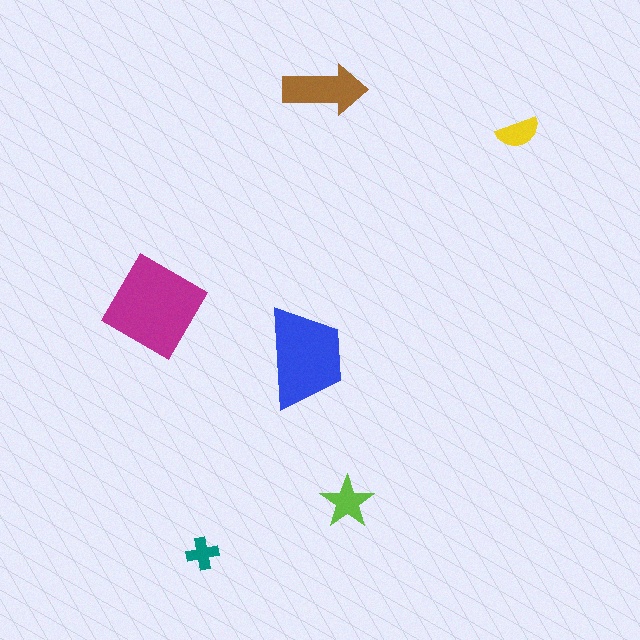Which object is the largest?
The magenta diamond.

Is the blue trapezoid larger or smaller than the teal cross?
Larger.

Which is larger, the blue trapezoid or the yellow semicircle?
The blue trapezoid.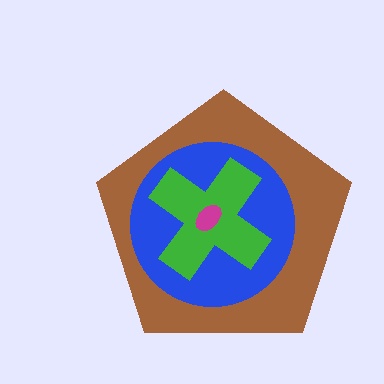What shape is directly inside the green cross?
The magenta ellipse.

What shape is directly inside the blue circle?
The green cross.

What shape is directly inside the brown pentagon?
The blue circle.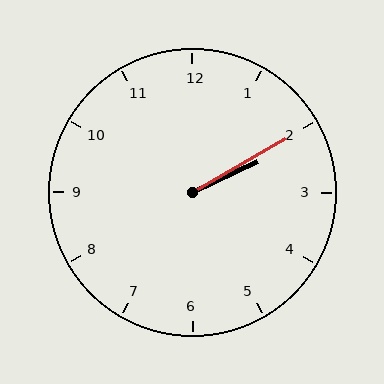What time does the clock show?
2:10.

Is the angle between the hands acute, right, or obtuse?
It is acute.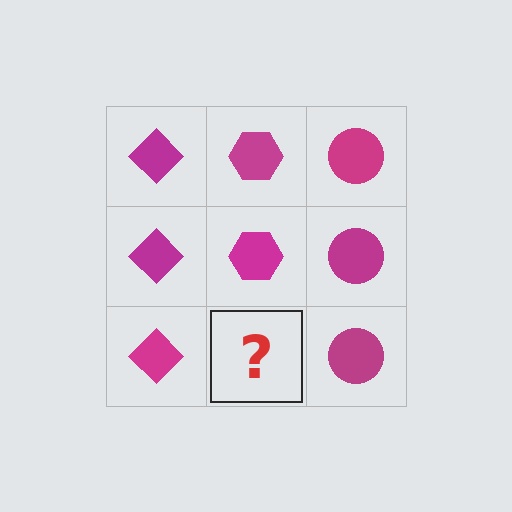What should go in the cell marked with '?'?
The missing cell should contain a magenta hexagon.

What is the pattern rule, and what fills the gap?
The rule is that each column has a consistent shape. The gap should be filled with a magenta hexagon.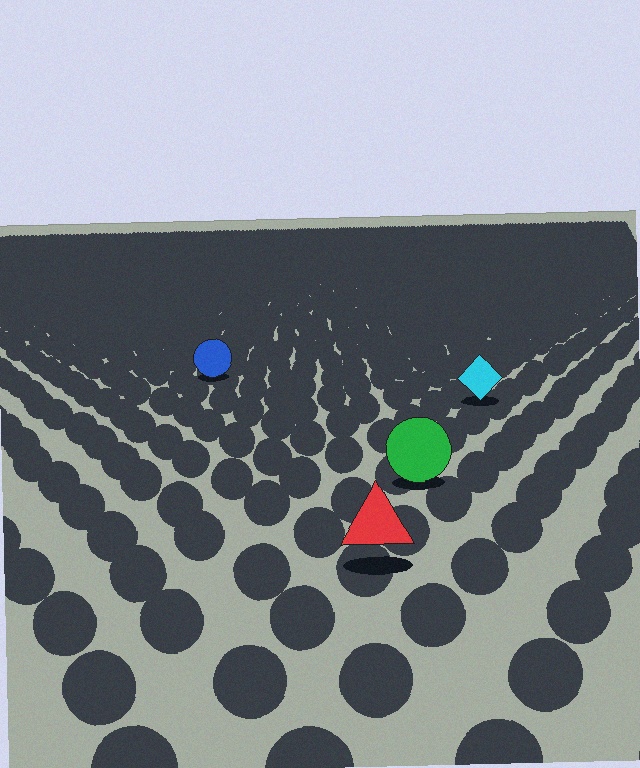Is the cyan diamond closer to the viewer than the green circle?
No. The green circle is closer — you can tell from the texture gradient: the ground texture is coarser near it.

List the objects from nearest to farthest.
From nearest to farthest: the red triangle, the green circle, the cyan diamond, the blue circle.